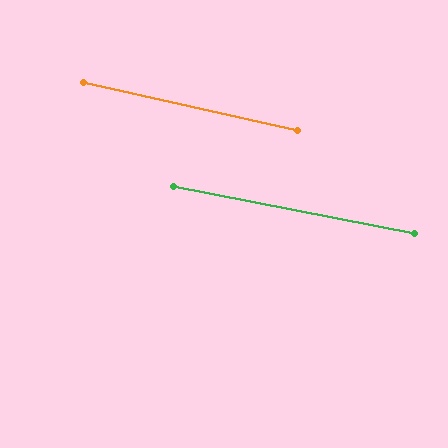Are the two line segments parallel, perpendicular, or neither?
Parallel — their directions differ by only 1.6°.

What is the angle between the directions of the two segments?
Approximately 2 degrees.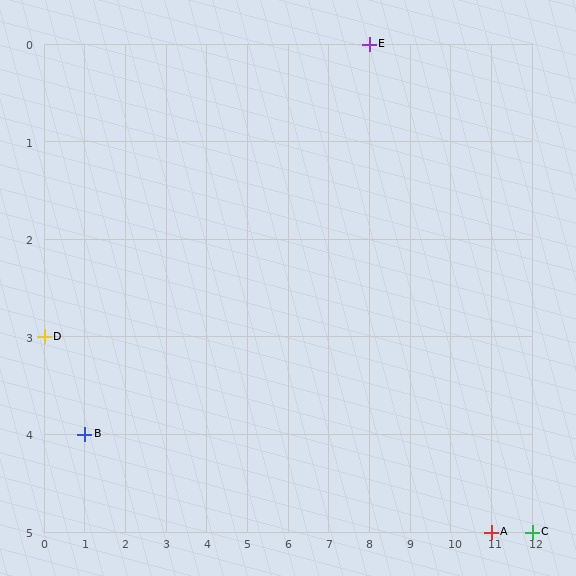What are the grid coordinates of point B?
Point B is at grid coordinates (1, 4).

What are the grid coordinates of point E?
Point E is at grid coordinates (8, 0).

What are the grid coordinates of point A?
Point A is at grid coordinates (11, 5).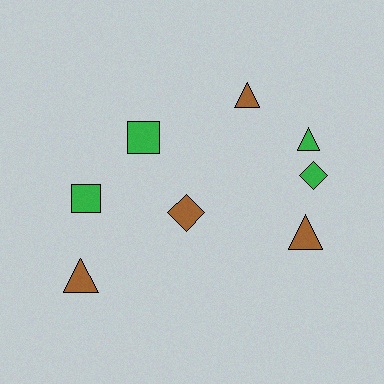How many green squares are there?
There are 2 green squares.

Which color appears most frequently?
Green, with 4 objects.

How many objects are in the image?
There are 8 objects.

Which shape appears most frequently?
Triangle, with 4 objects.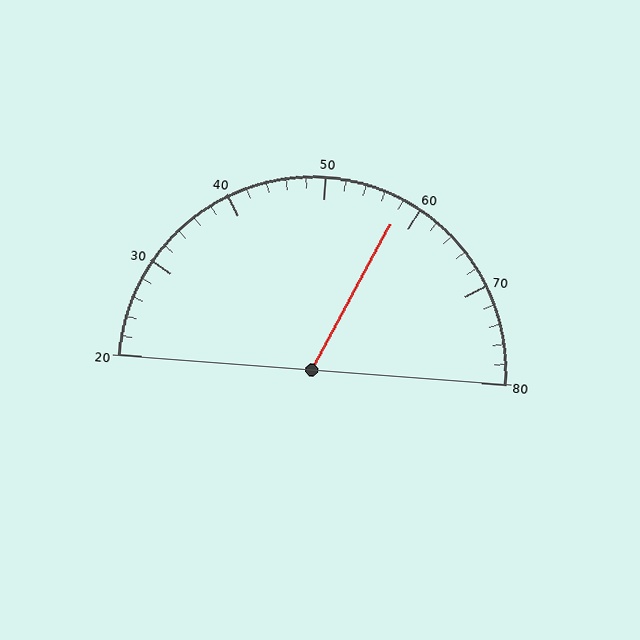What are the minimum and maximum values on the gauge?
The gauge ranges from 20 to 80.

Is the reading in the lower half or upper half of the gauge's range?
The reading is in the upper half of the range (20 to 80).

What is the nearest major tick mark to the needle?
The nearest major tick mark is 60.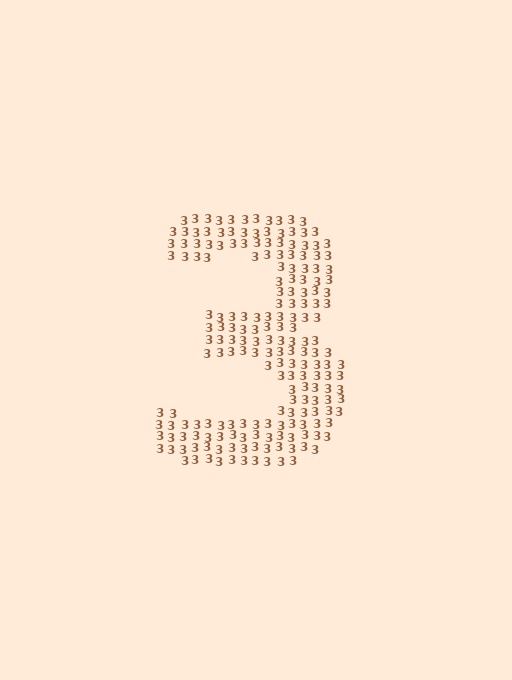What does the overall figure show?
The overall figure shows the digit 3.